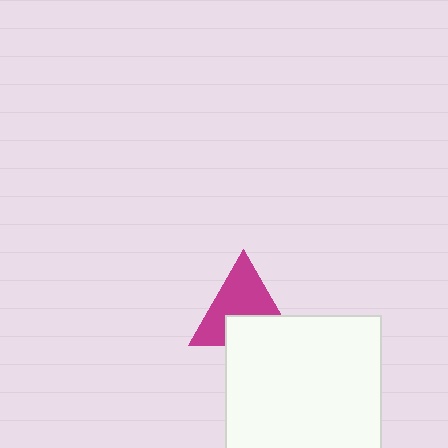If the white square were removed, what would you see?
You would see the complete magenta triangle.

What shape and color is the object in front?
The object in front is a white square.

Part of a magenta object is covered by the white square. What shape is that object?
It is a triangle.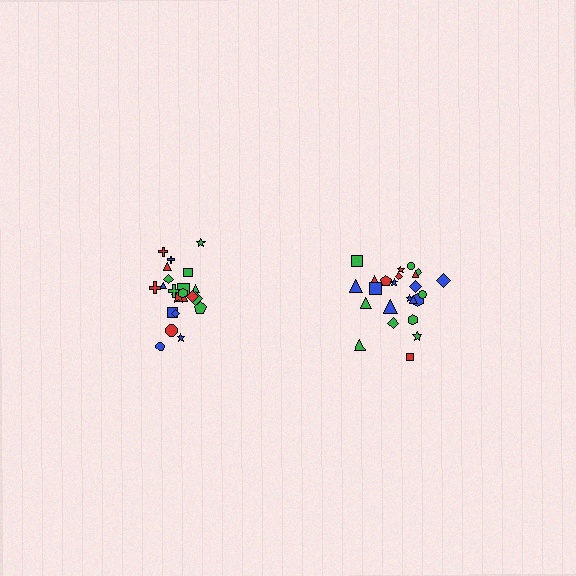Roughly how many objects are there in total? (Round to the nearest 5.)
Roughly 45 objects in total.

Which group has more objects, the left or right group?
The right group.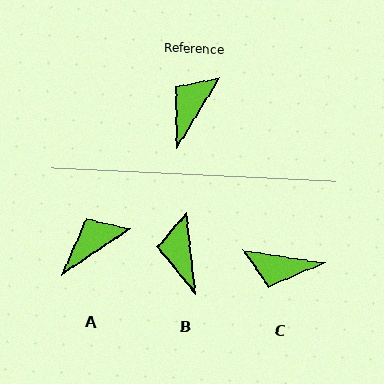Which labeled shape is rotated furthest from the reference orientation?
C, about 113 degrees away.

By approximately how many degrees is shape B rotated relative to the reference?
Approximately 38 degrees counter-clockwise.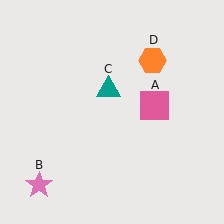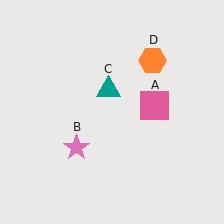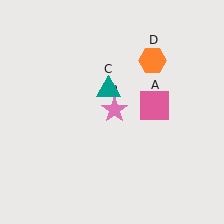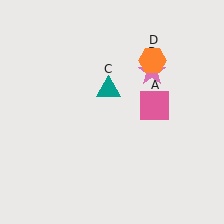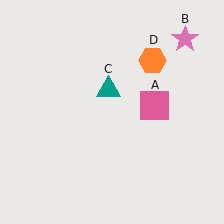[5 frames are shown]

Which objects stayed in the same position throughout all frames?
Pink square (object A) and teal triangle (object C) and orange hexagon (object D) remained stationary.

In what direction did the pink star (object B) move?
The pink star (object B) moved up and to the right.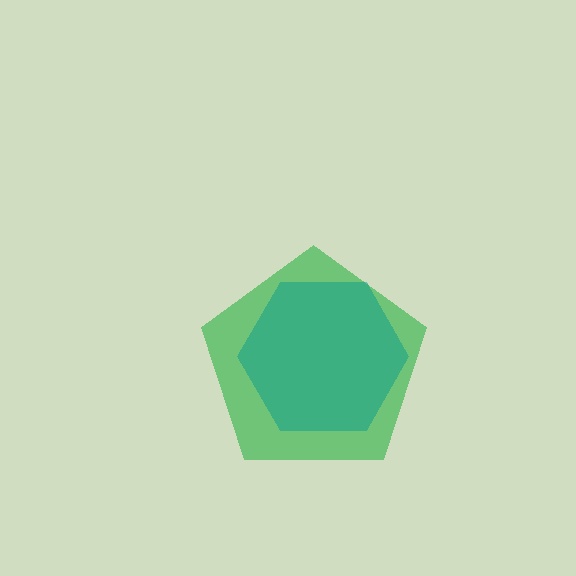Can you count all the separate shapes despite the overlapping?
Yes, there are 2 separate shapes.